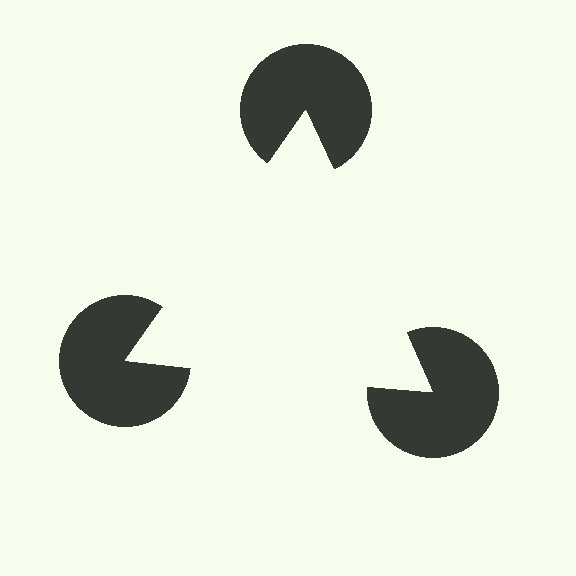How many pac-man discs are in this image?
There are 3 — one at each vertex of the illusory triangle.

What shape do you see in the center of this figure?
An illusory triangle — its edges are inferred from the aligned wedge cuts in the pac-man discs, not physically drawn.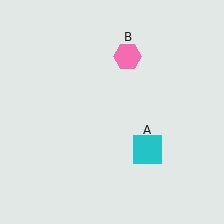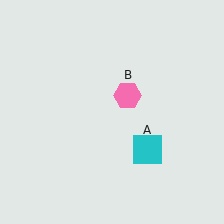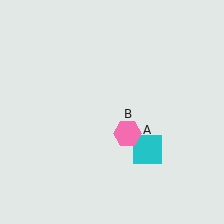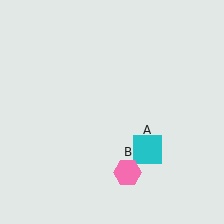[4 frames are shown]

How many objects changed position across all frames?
1 object changed position: pink hexagon (object B).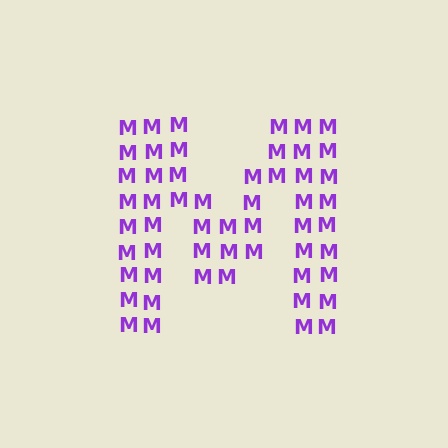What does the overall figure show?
The overall figure shows the letter M.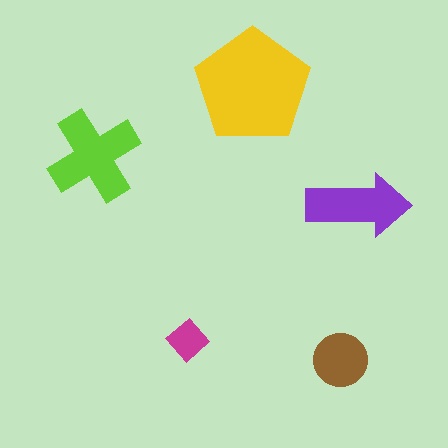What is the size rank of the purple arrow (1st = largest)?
3rd.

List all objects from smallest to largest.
The magenta diamond, the brown circle, the purple arrow, the lime cross, the yellow pentagon.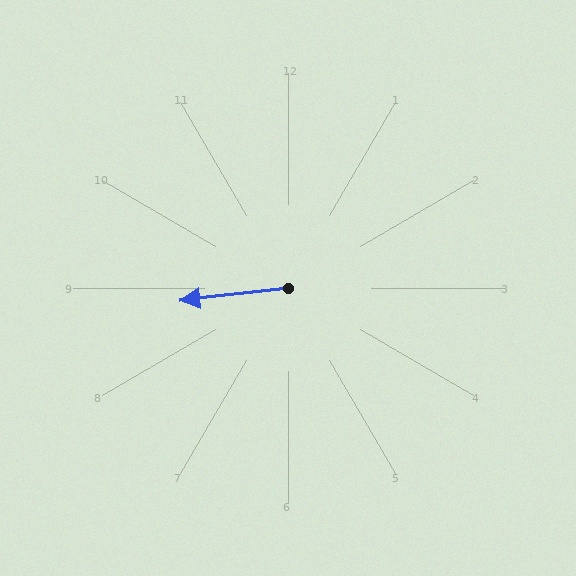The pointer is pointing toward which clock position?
Roughly 9 o'clock.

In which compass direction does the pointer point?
West.